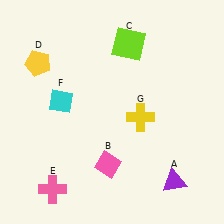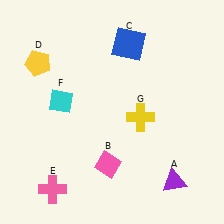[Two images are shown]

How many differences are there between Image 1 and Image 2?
There is 1 difference between the two images.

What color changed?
The square (C) changed from lime in Image 1 to blue in Image 2.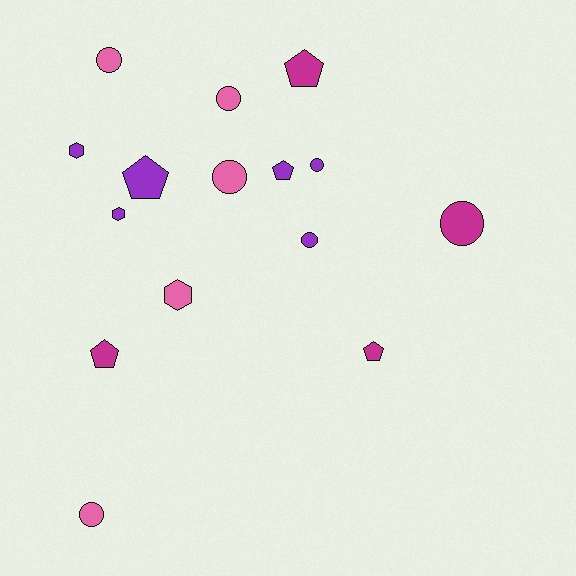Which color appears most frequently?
Purple, with 6 objects.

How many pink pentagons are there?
There are no pink pentagons.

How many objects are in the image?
There are 15 objects.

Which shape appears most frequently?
Circle, with 7 objects.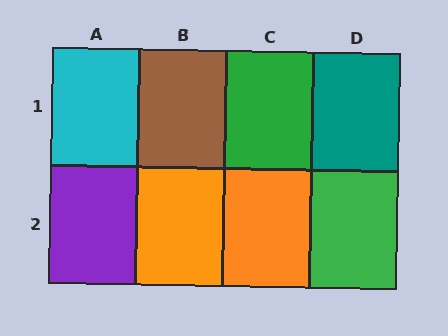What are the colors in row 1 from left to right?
Cyan, brown, green, teal.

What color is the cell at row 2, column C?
Orange.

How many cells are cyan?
1 cell is cyan.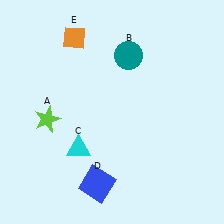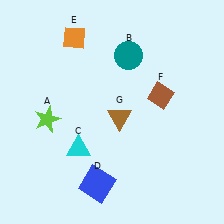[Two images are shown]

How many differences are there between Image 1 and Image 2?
There are 2 differences between the two images.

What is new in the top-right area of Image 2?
A brown diamond (F) was added in the top-right area of Image 2.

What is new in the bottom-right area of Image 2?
A brown triangle (G) was added in the bottom-right area of Image 2.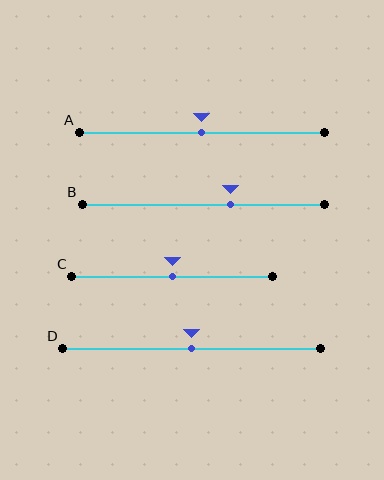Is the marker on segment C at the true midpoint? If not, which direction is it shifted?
Yes, the marker on segment C is at the true midpoint.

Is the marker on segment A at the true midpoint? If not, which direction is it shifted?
Yes, the marker on segment A is at the true midpoint.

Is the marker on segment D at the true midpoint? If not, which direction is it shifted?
Yes, the marker on segment D is at the true midpoint.